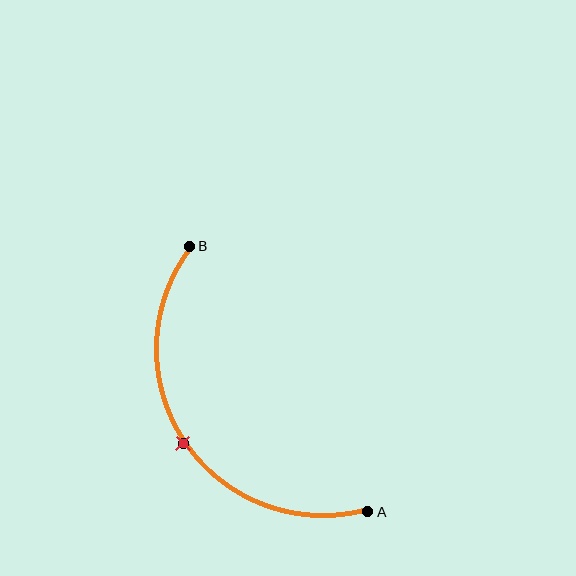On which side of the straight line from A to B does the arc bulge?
The arc bulges below and to the left of the straight line connecting A and B.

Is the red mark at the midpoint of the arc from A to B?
Yes. The red mark lies on the arc at equal arc-length from both A and B — it is the arc midpoint.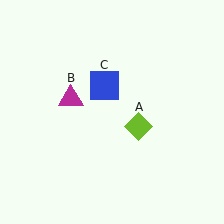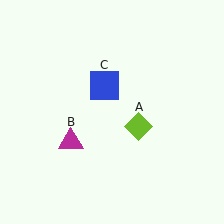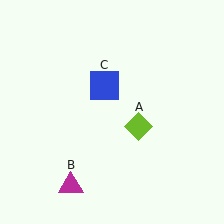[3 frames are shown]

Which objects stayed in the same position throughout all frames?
Lime diamond (object A) and blue square (object C) remained stationary.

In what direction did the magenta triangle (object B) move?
The magenta triangle (object B) moved down.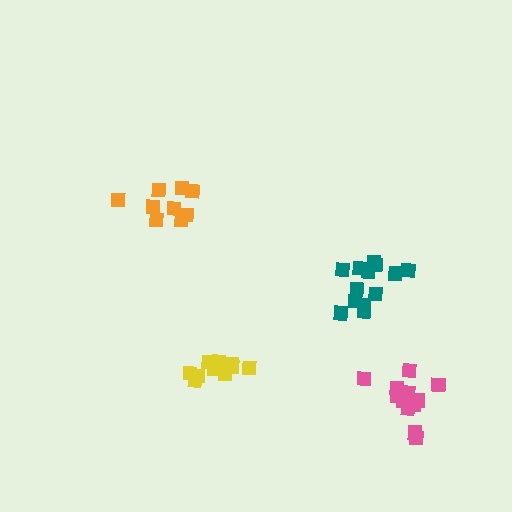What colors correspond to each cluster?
The clusters are colored: orange, teal, yellow, pink.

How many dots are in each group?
Group 1: 9 dots, Group 2: 13 dots, Group 3: 11 dots, Group 4: 12 dots (45 total).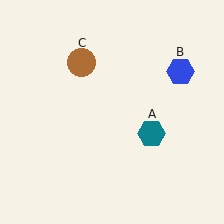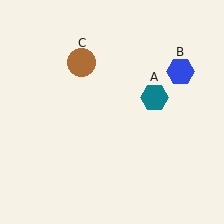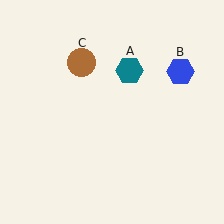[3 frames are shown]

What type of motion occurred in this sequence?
The teal hexagon (object A) rotated counterclockwise around the center of the scene.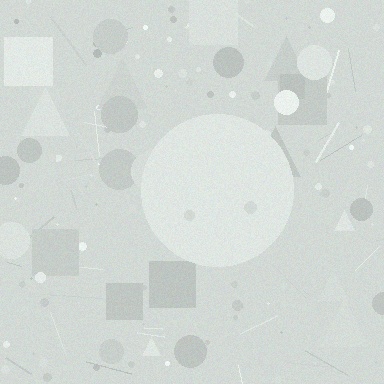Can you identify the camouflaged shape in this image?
The camouflaged shape is a circle.